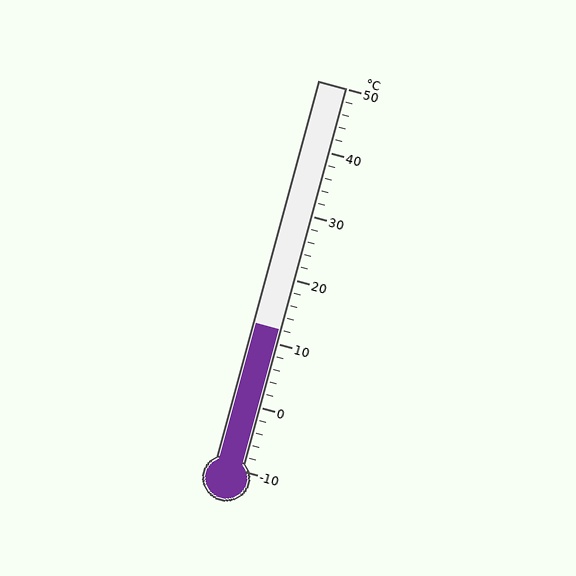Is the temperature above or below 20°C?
The temperature is below 20°C.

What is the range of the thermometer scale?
The thermometer scale ranges from -10°C to 50°C.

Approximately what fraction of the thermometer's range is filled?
The thermometer is filled to approximately 35% of its range.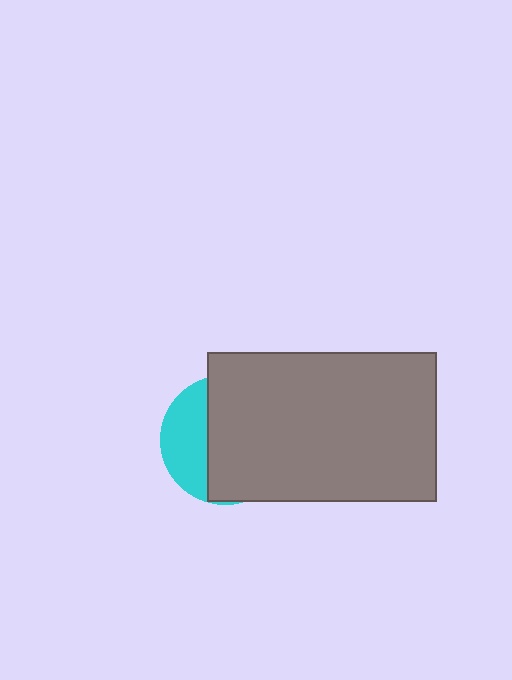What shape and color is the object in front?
The object in front is a gray rectangle.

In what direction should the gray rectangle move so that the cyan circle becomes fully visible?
The gray rectangle should move right. That is the shortest direction to clear the overlap and leave the cyan circle fully visible.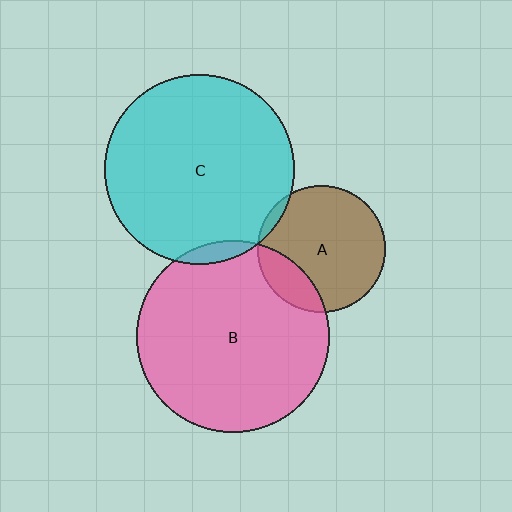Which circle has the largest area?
Circle B (pink).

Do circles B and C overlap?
Yes.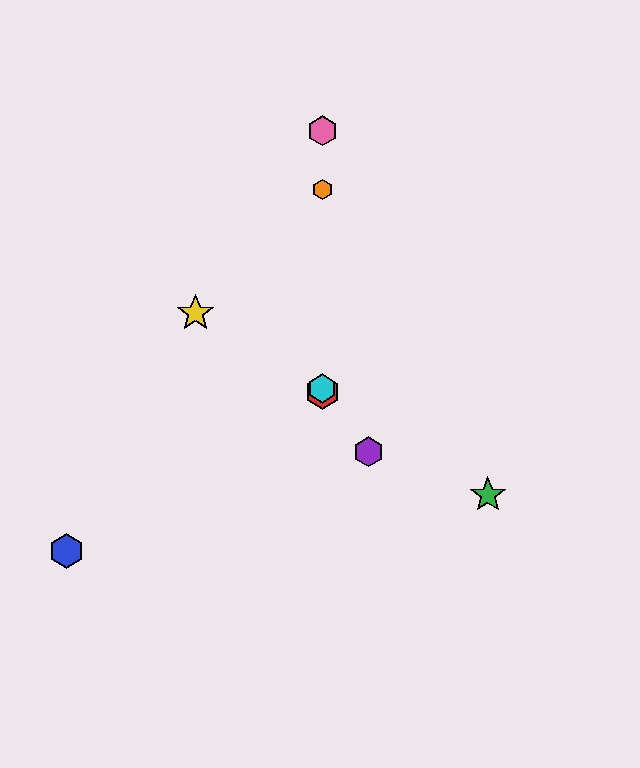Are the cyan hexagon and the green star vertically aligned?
No, the cyan hexagon is at x≈322 and the green star is at x≈488.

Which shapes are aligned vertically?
The red hexagon, the orange hexagon, the cyan hexagon, the pink hexagon are aligned vertically.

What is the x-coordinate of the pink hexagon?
The pink hexagon is at x≈322.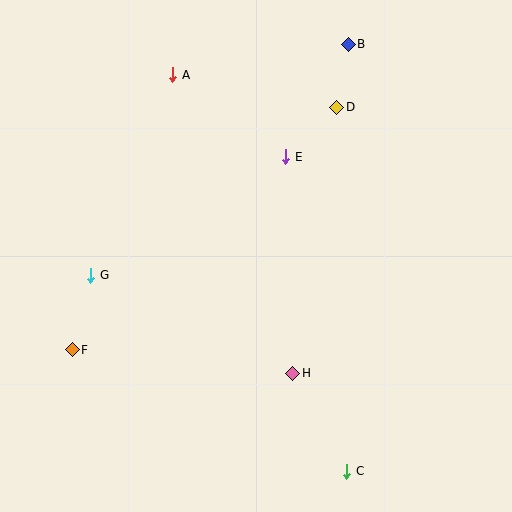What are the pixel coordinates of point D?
Point D is at (337, 107).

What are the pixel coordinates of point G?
Point G is at (91, 275).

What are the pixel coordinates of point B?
Point B is at (348, 44).